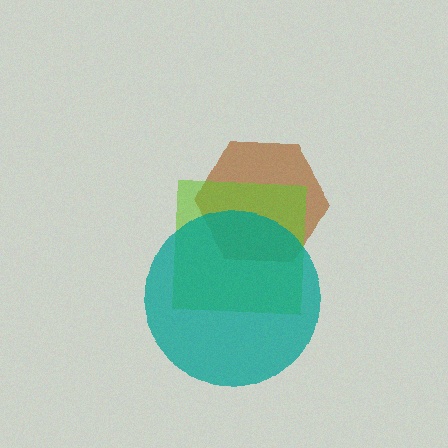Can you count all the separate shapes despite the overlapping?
Yes, there are 3 separate shapes.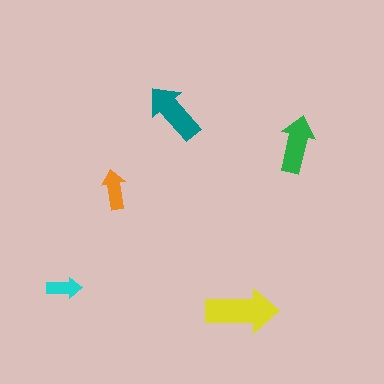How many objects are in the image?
There are 5 objects in the image.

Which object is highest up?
The teal arrow is topmost.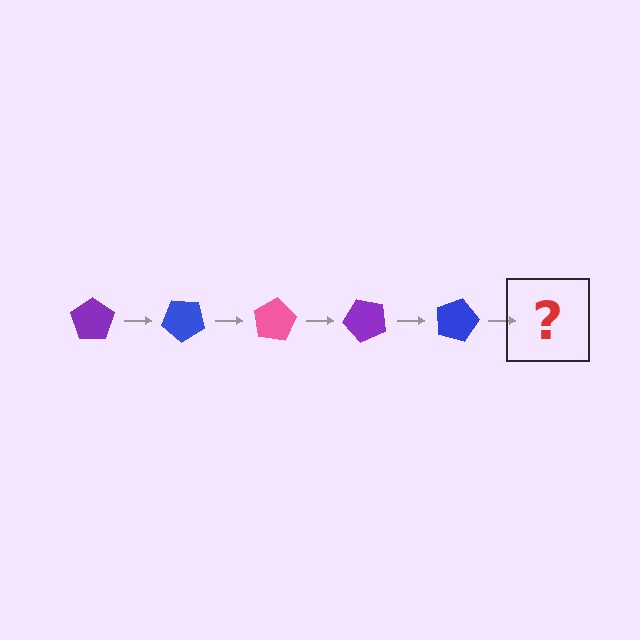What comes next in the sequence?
The next element should be a pink pentagon, rotated 200 degrees from the start.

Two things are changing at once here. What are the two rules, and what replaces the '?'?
The two rules are that it rotates 40 degrees each step and the color cycles through purple, blue, and pink. The '?' should be a pink pentagon, rotated 200 degrees from the start.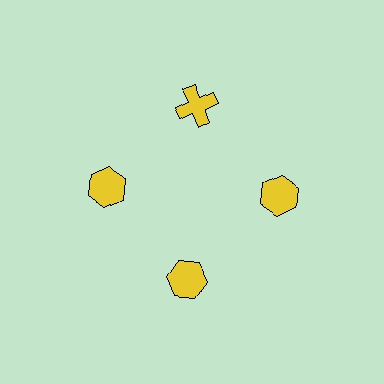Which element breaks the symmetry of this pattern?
The yellow cross at roughly the 12 o'clock position breaks the symmetry. All other shapes are yellow hexagons.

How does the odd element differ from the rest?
It has a different shape: cross instead of hexagon.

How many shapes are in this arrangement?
There are 4 shapes arranged in a ring pattern.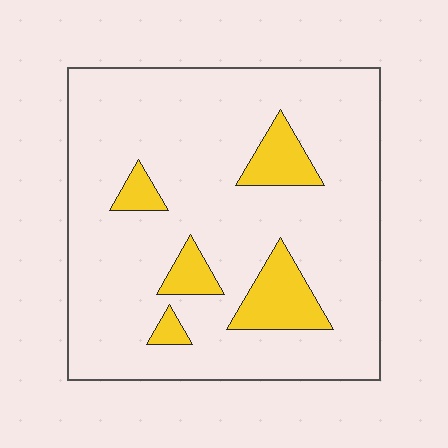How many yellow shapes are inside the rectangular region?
5.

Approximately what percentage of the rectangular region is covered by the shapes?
Approximately 15%.